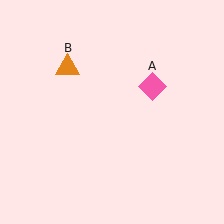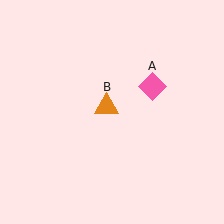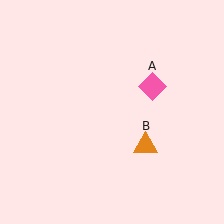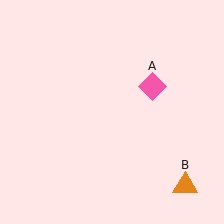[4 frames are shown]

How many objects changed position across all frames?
1 object changed position: orange triangle (object B).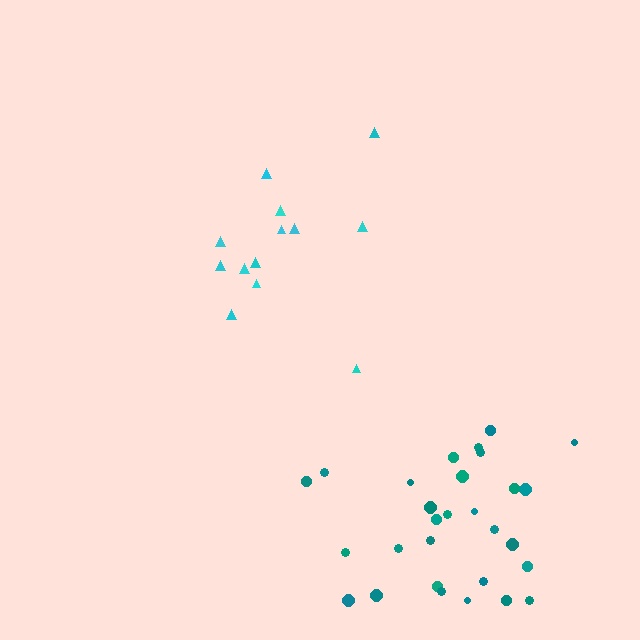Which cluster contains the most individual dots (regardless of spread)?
Teal (29).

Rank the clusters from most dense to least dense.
teal, cyan.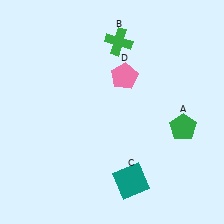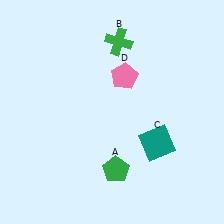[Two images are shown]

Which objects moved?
The objects that moved are: the green pentagon (A), the teal square (C).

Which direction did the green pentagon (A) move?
The green pentagon (A) moved left.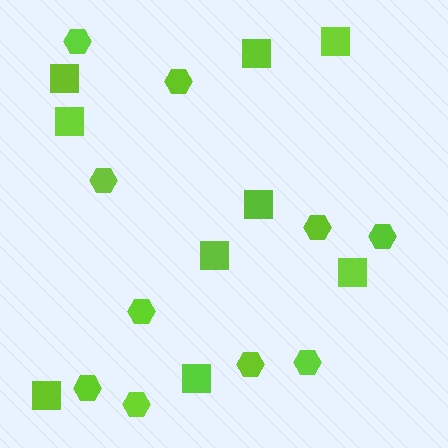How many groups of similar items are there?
There are 2 groups: one group of squares (9) and one group of hexagons (10).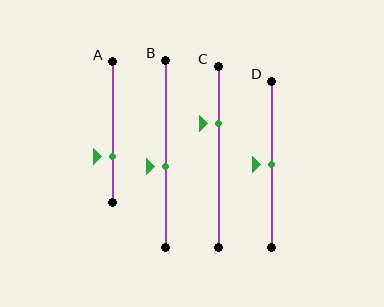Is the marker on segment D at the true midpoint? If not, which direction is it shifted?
Yes, the marker on segment D is at the true midpoint.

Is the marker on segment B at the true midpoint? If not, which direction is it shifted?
No, the marker on segment B is shifted downward by about 7% of the segment length.